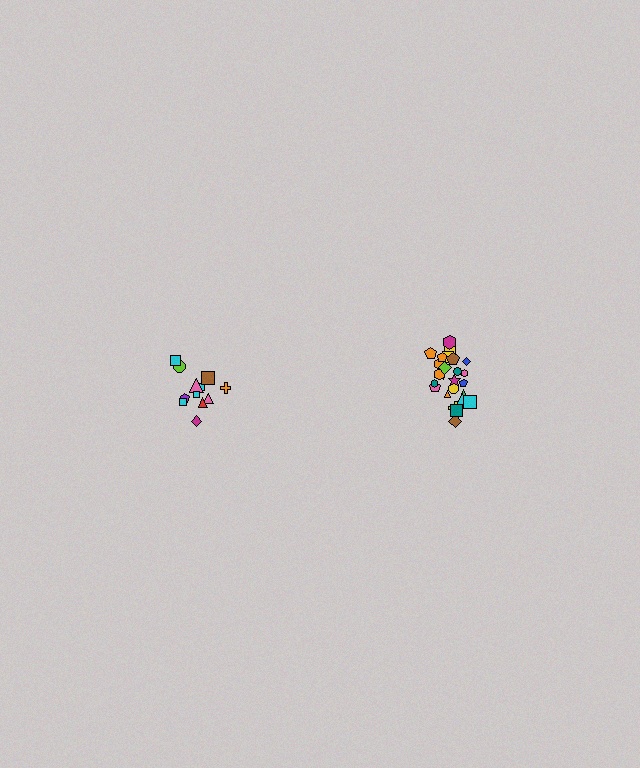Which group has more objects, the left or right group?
The right group.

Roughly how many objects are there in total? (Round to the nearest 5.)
Roughly 35 objects in total.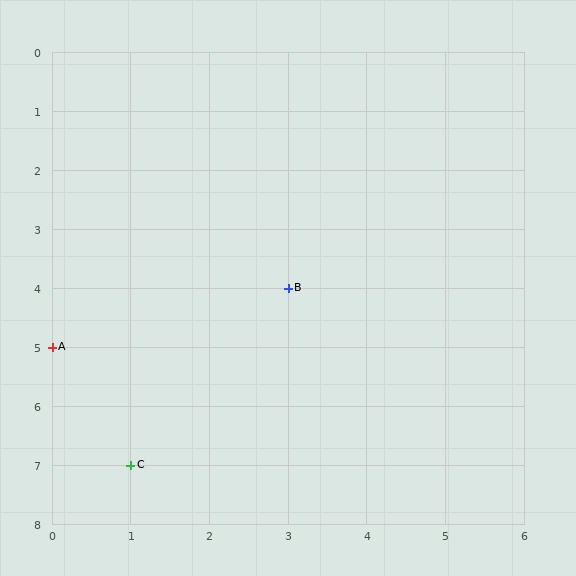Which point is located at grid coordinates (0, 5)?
Point A is at (0, 5).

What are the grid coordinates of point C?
Point C is at grid coordinates (1, 7).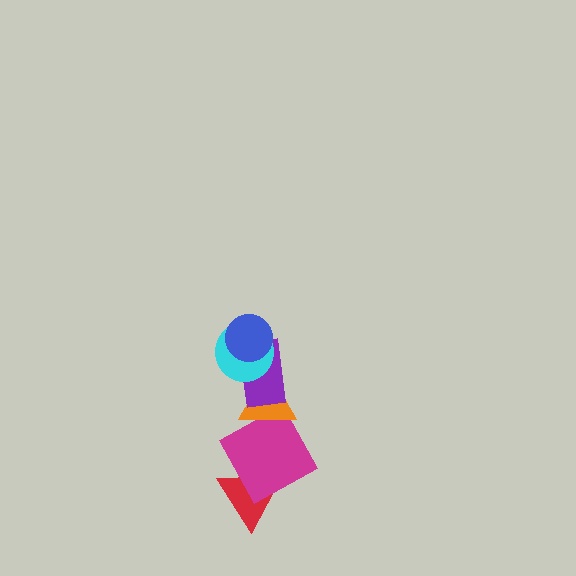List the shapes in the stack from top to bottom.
From top to bottom: the blue circle, the cyan circle, the purple rectangle, the orange triangle, the magenta square, the red triangle.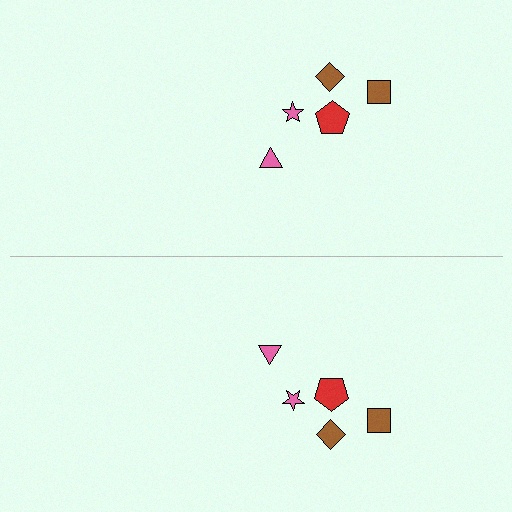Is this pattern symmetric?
Yes, this pattern has bilateral (reflection) symmetry.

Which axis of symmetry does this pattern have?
The pattern has a horizontal axis of symmetry running through the center of the image.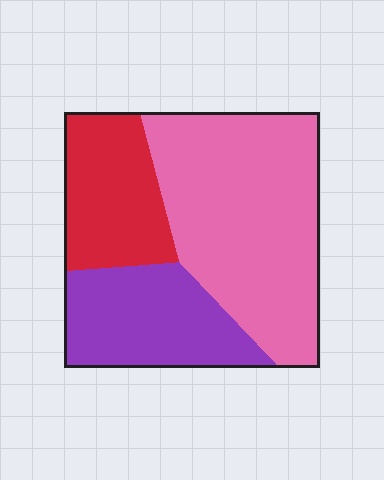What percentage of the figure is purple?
Purple takes up about one quarter (1/4) of the figure.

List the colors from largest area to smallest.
From largest to smallest: pink, purple, red.